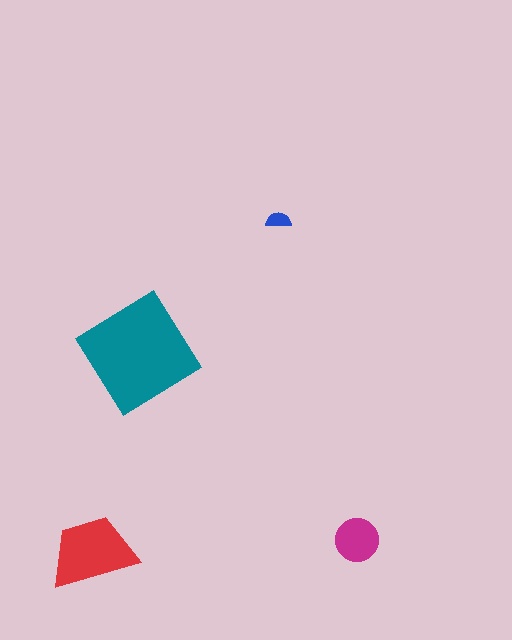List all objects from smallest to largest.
The blue semicircle, the magenta circle, the red trapezoid, the teal diamond.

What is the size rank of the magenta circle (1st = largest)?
3rd.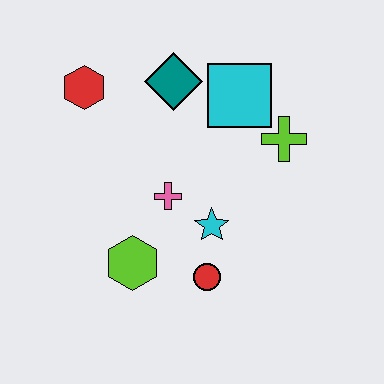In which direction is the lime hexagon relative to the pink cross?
The lime hexagon is below the pink cross.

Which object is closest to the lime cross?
The cyan square is closest to the lime cross.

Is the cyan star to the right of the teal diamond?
Yes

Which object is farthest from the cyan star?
The red hexagon is farthest from the cyan star.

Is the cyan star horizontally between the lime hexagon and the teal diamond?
No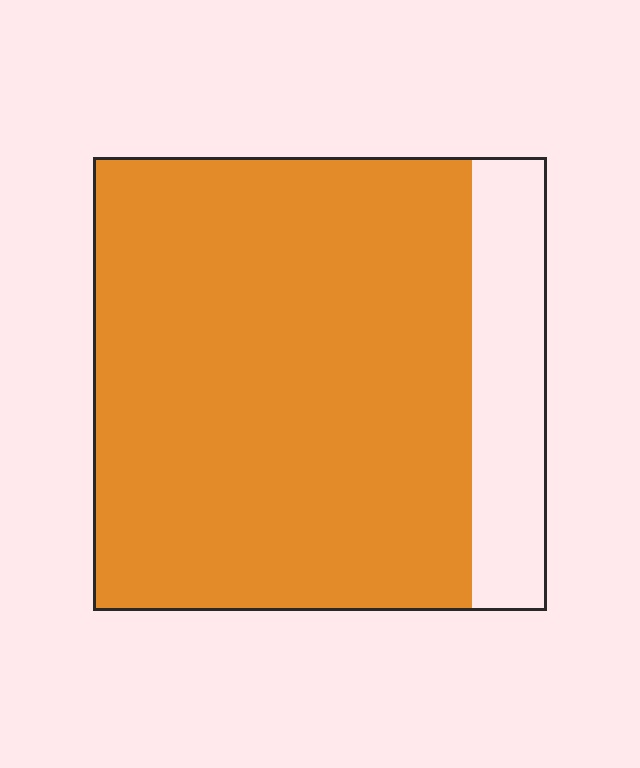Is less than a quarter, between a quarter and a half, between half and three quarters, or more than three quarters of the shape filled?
More than three quarters.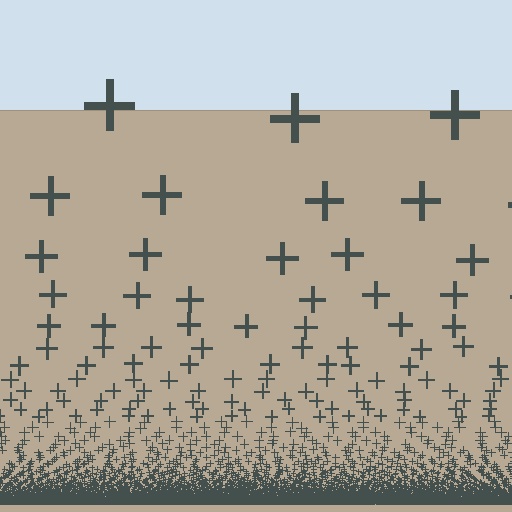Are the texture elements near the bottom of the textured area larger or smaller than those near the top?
Smaller. The gradient is inverted — elements near the bottom are smaller and denser.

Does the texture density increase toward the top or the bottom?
Density increases toward the bottom.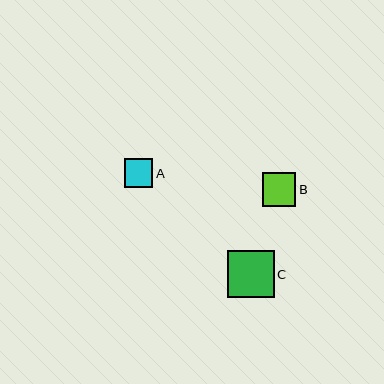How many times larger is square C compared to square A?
Square C is approximately 1.6 times the size of square A.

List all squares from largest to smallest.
From largest to smallest: C, B, A.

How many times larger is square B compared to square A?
Square B is approximately 1.2 times the size of square A.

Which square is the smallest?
Square A is the smallest with a size of approximately 29 pixels.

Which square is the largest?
Square C is the largest with a size of approximately 46 pixels.